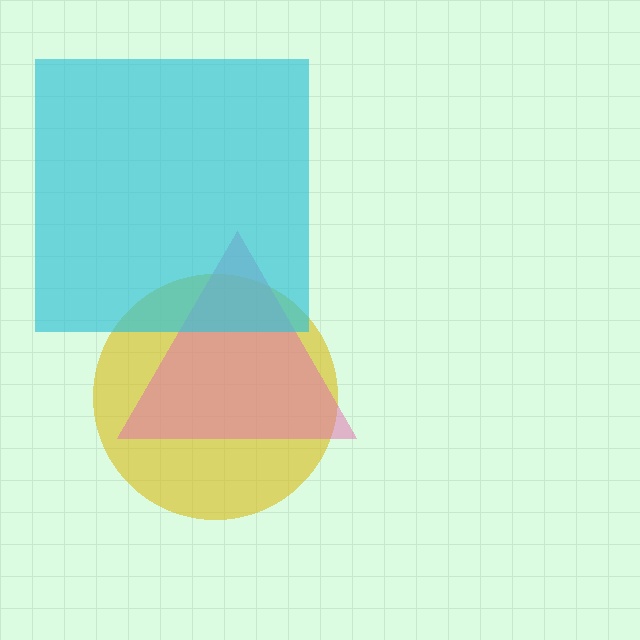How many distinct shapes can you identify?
There are 3 distinct shapes: a yellow circle, a pink triangle, a cyan square.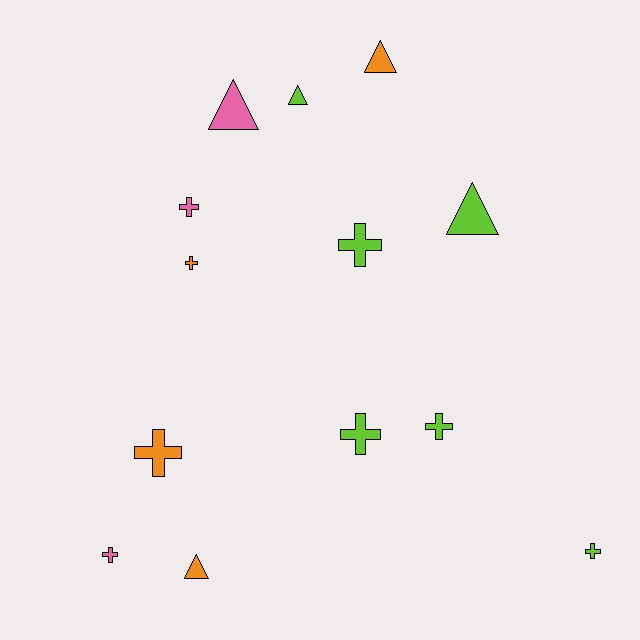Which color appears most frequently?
Lime, with 6 objects.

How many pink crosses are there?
There are 2 pink crosses.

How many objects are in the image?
There are 13 objects.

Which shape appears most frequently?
Cross, with 8 objects.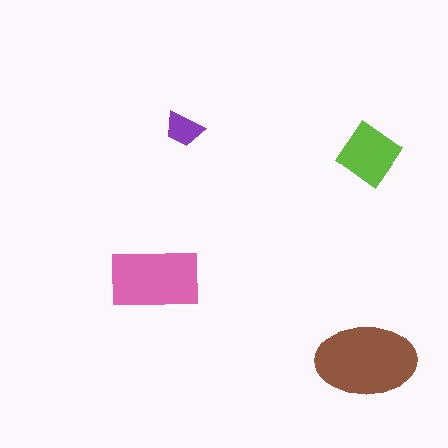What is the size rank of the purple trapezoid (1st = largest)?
4th.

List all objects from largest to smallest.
The brown ellipse, the pink rectangle, the lime diamond, the purple trapezoid.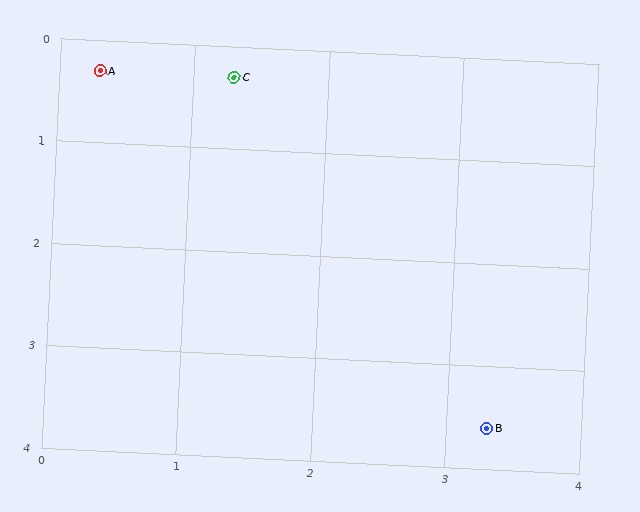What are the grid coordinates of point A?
Point A is at approximately (0.3, 0.3).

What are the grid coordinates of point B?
Point B is at approximately (3.3, 3.6).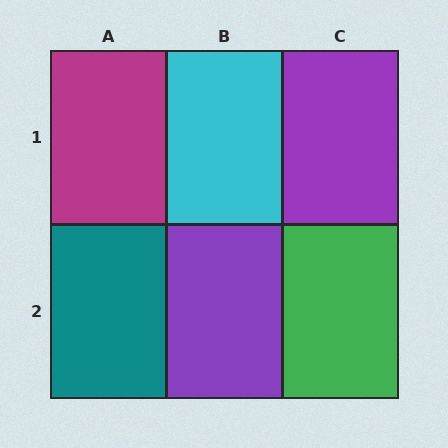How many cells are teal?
1 cell is teal.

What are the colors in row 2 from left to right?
Teal, purple, green.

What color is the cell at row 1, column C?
Purple.